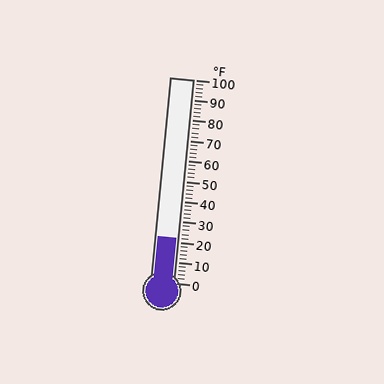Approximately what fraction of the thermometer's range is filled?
The thermometer is filled to approximately 20% of its range.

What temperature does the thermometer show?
The thermometer shows approximately 22°F.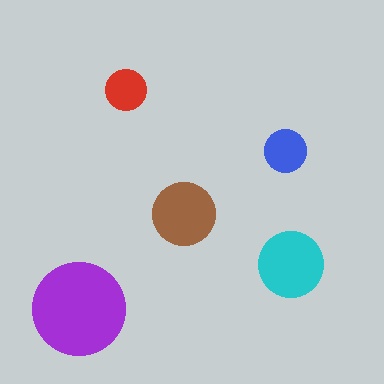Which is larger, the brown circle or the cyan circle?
The cyan one.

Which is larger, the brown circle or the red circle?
The brown one.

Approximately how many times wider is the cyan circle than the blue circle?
About 1.5 times wider.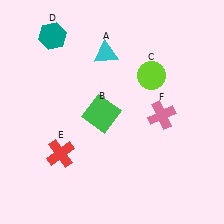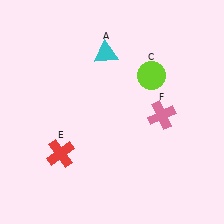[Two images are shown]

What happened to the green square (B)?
The green square (B) was removed in Image 2. It was in the bottom-left area of Image 1.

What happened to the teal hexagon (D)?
The teal hexagon (D) was removed in Image 2. It was in the top-left area of Image 1.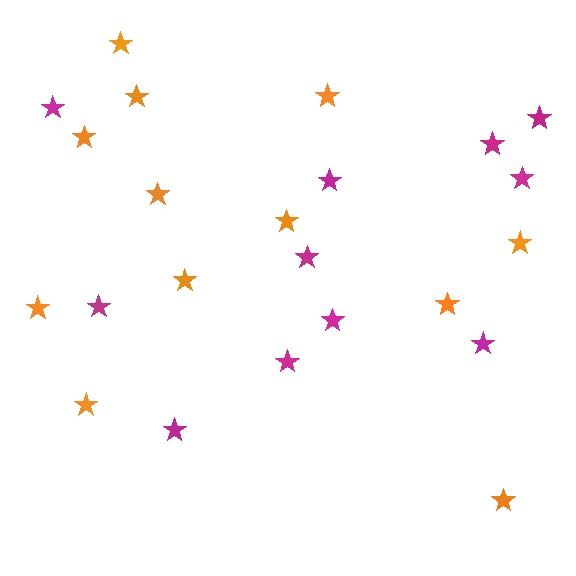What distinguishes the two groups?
There are 2 groups: one group of magenta stars (11) and one group of orange stars (12).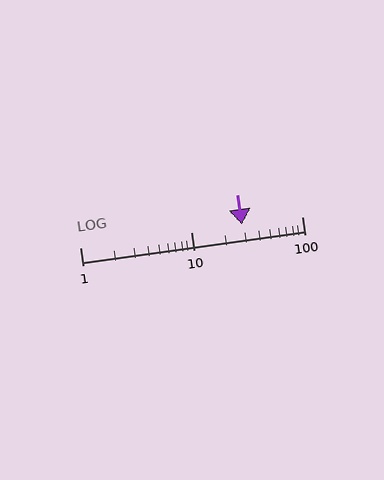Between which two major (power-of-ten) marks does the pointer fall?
The pointer is between 10 and 100.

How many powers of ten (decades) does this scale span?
The scale spans 2 decades, from 1 to 100.